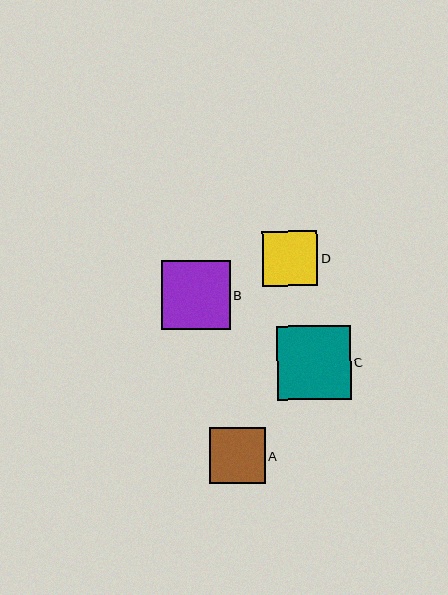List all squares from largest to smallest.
From largest to smallest: C, B, A, D.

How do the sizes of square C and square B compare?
Square C and square B are approximately the same size.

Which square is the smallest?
Square D is the smallest with a size of approximately 55 pixels.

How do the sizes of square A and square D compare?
Square A and square D are approximately the same size.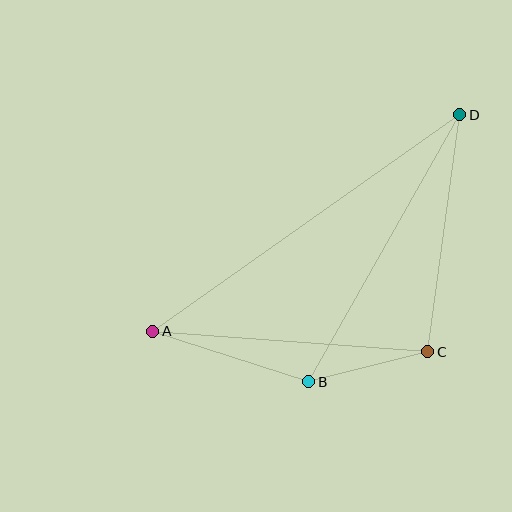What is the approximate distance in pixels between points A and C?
The distance between A and C is approximately 276 pixels.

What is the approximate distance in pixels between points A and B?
The distance between A and B is approximately 164 pixels.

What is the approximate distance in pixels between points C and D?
The distance between C and D is approximately 239 pixels.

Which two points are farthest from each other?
Points A and D are farthest from each other.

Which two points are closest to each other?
Points B and C are closest to each other.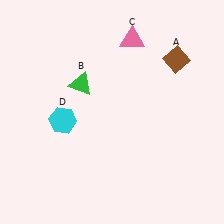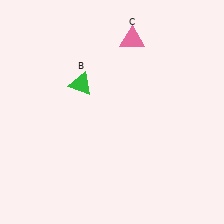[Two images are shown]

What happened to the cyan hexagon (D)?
The cyan hexagon (D) was removed in Image 2. It was in the bottom-left area of Image 1.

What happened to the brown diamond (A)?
The brown diamond (A) was removed in Image 2. It was in the top-right area of Image 1.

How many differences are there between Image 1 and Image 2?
There are 2 differences between the two images.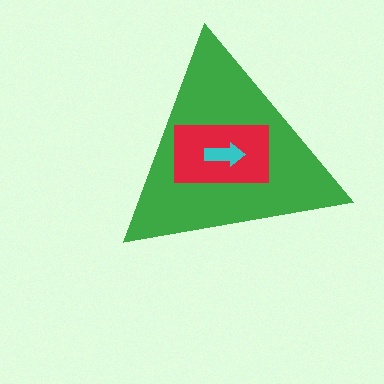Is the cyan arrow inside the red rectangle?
Yes.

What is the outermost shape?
The green triangle.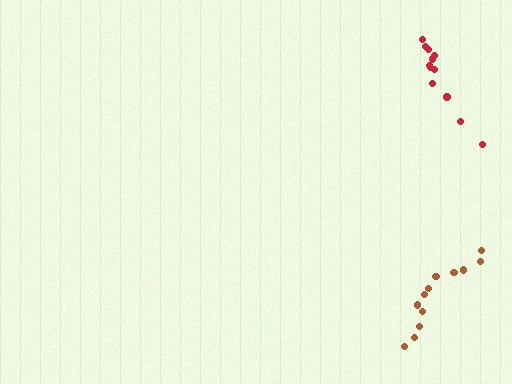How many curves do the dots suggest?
There are 2 distinct paths.